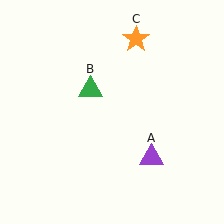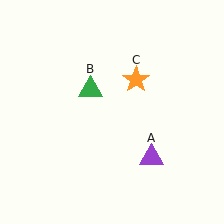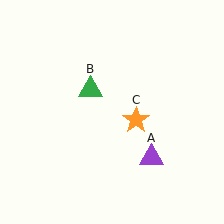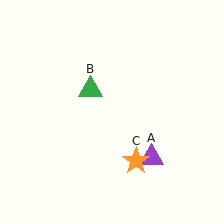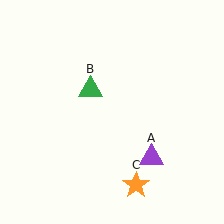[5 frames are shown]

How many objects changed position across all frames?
1 object changed position: orange star (object C).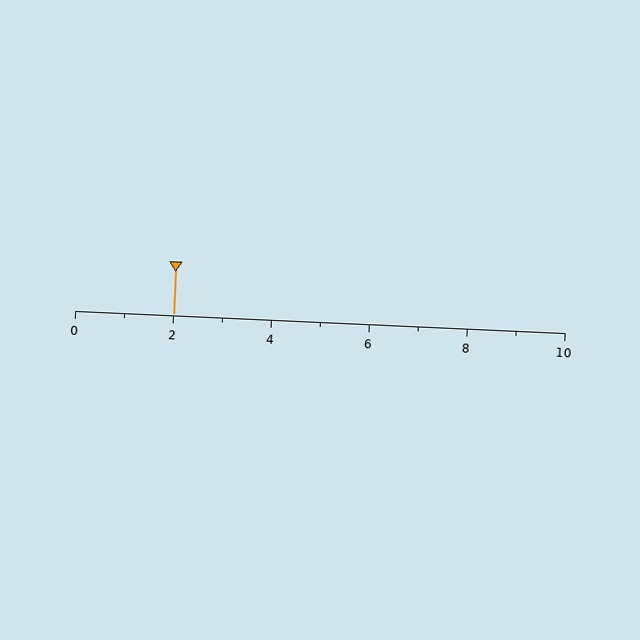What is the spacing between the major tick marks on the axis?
The major ticks are spaced 2 apart.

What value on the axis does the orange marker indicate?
The marker indicates approximately 2.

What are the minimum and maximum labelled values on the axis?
The axis runs from 0 to 10.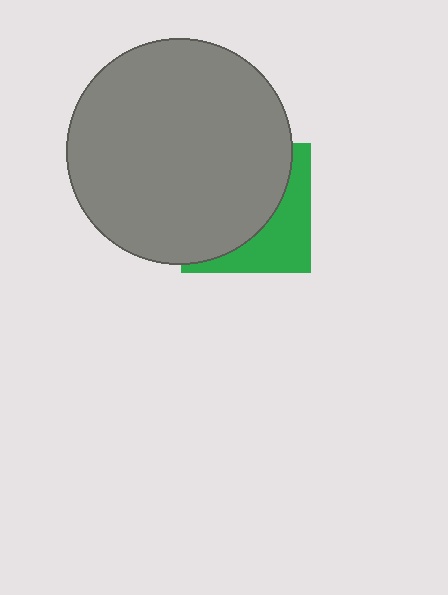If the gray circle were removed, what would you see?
You would see the complete green square.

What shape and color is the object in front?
The object in front is a gray circle.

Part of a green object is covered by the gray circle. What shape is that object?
It is a square.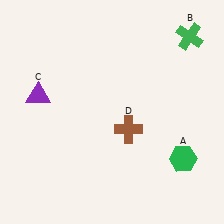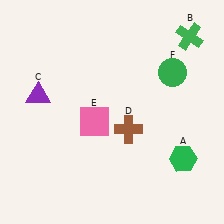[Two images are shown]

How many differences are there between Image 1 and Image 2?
There are 2 differences between the two images.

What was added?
A pink square (E), a green circle (F) were added in Image 2.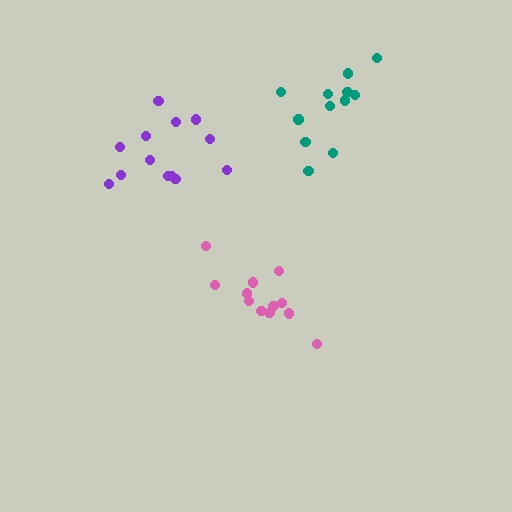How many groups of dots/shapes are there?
There are 3 groups.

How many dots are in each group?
Group 1: 12 dots, Group 2: 13 dots, Group 3: 12 dots (37 total).